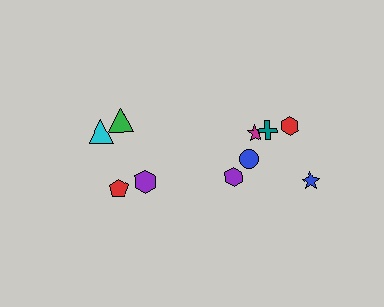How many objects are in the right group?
There are 6 objects.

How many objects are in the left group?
There are 4 objects.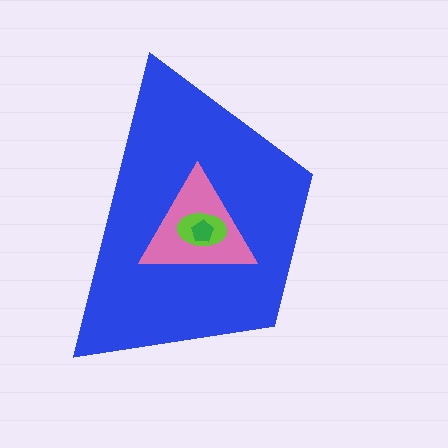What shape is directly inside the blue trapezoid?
The pink triangle.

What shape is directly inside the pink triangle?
The lime ellipse.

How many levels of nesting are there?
4.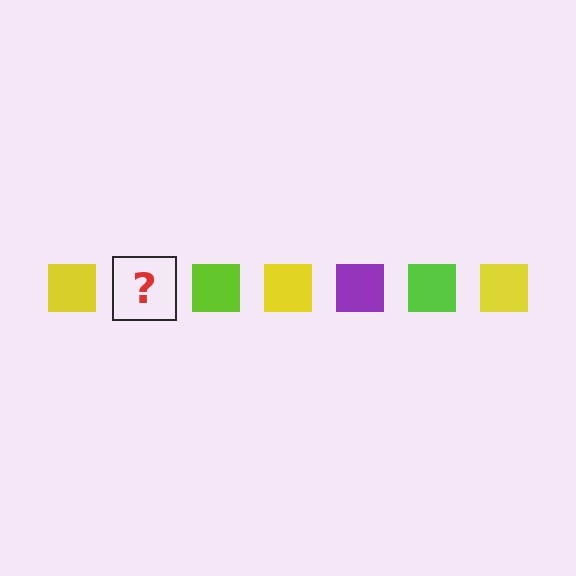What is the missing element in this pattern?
The missing element is a purple square.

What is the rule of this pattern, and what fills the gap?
The rule is that the pattern cycles through yellow, purple, lime squares. The gap should be filled with a purple square.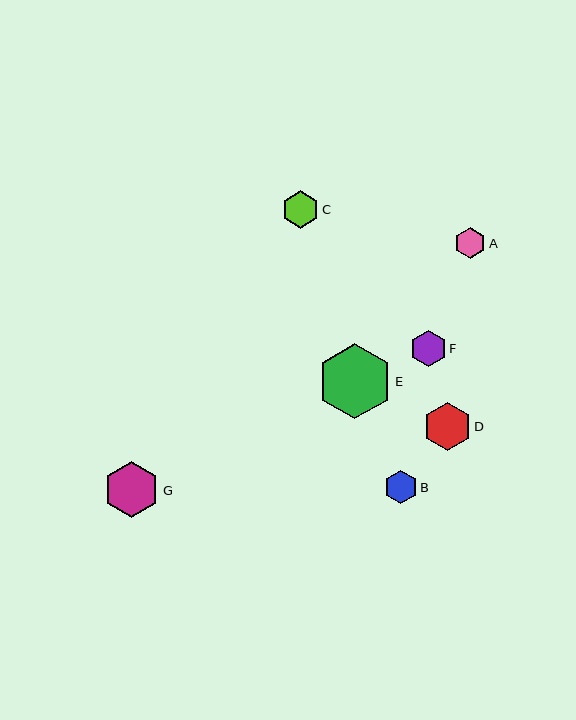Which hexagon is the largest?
Hexagon E is the largest with a size of approximately 75 pixels.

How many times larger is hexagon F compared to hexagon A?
Hexagon F is approximately 1.2 times the size of hexagon A.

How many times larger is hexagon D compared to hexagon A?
Hexagon D is approximately 1.5 times the size of hexagon A.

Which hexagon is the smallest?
Hexagon A is the smallest with a size of approximately 31 pixels.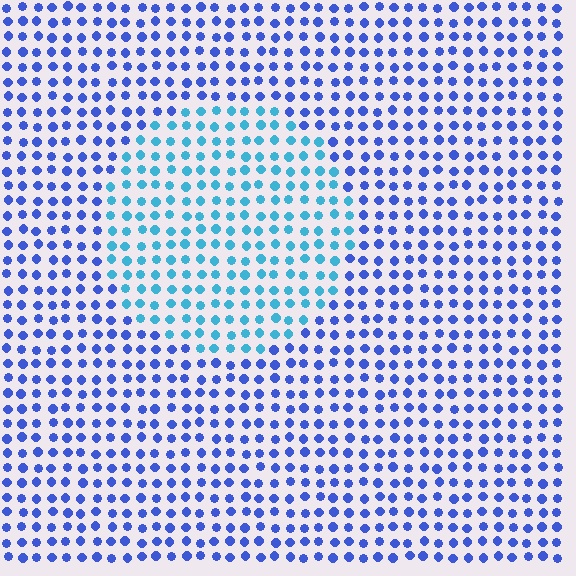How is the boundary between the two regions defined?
The boundary is defined purely by a slight shift in hue (about 37 degrees). Spacing, size, and orientation are identical on both sides.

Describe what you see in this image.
The image is filled with small blue elements in a uniform arrangement. A circle-shaped region is visible where the elements are tinted to a slightly different hue, forming a subtle color boundary.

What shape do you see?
I see a circle.